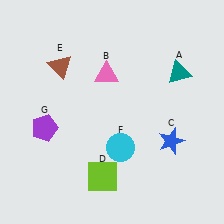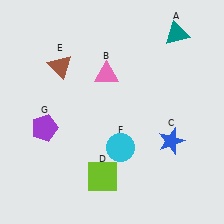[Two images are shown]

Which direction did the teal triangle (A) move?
The teal triangle (A) moved up.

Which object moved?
The teal triangle (A) moved up.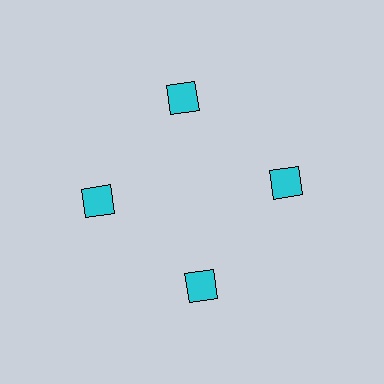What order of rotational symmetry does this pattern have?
This pattern has 4-fold rotational symmetry.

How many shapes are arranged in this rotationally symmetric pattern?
There are 4 shapes, arranged in 4 groups of 1.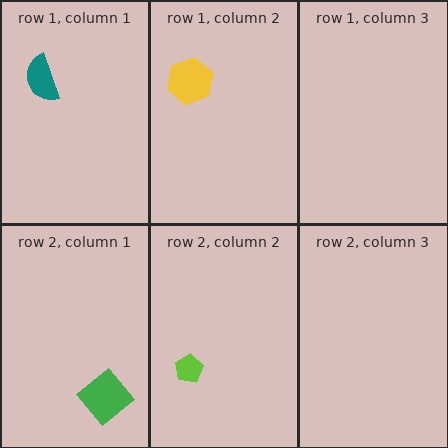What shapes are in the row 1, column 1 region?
The teal semicircle.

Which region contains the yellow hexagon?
The row 1, column 2 region.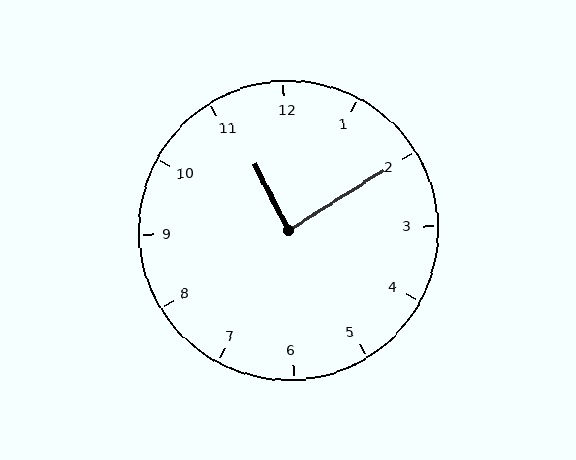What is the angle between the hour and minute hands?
Approximately 85 degrees.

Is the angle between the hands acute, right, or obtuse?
It is right.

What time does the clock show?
11:10.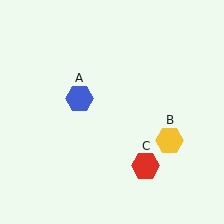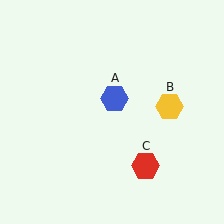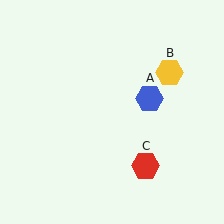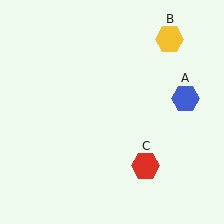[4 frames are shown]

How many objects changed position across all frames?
2 objects changed position: blue hexagon (object A), yellow hexagon (object B).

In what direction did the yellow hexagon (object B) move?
The yellow hexagon (object B) moved up.